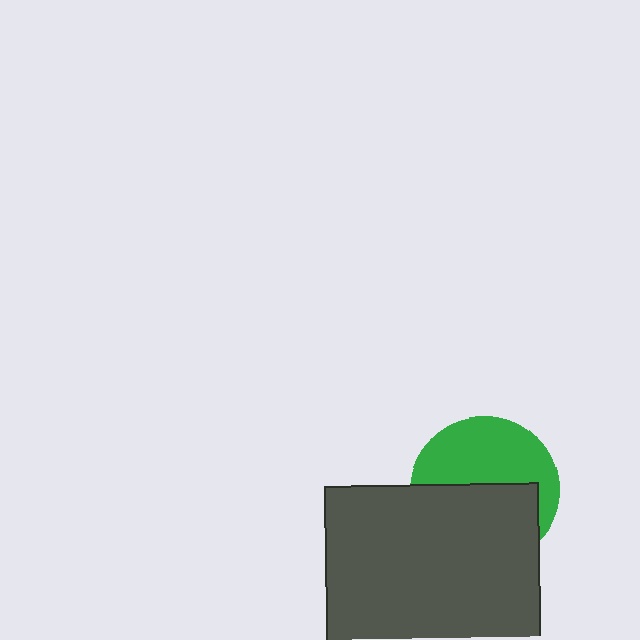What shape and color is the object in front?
The object in front is a dark gray rectangle.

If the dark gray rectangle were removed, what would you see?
You would see the complete green circle.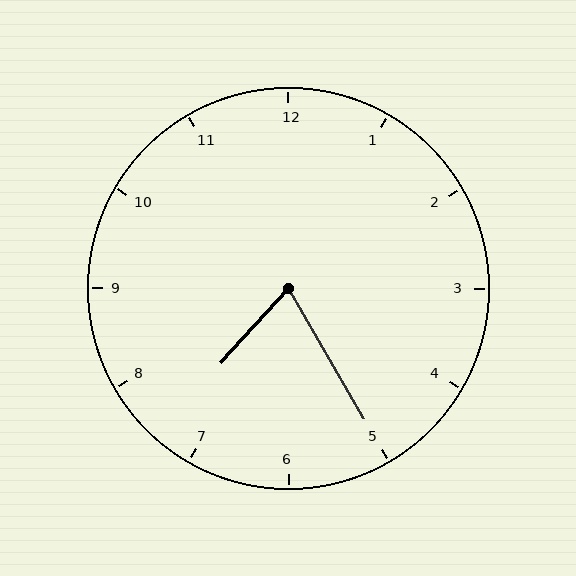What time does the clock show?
7:25.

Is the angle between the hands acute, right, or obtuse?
It is acute.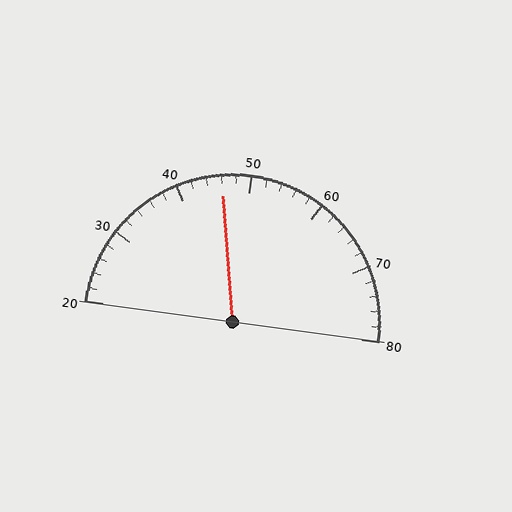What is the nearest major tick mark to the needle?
The nearest major tick mark is 50.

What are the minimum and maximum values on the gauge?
The gauge ranges from 20 to 80.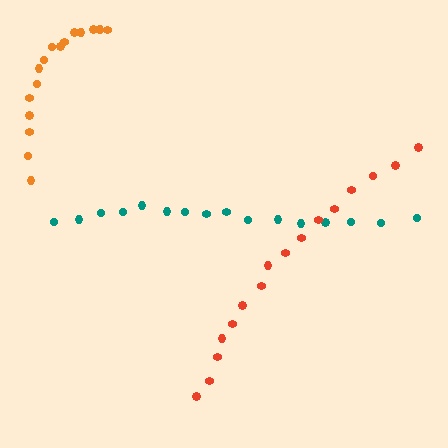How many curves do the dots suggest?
There are 3 distinct paths.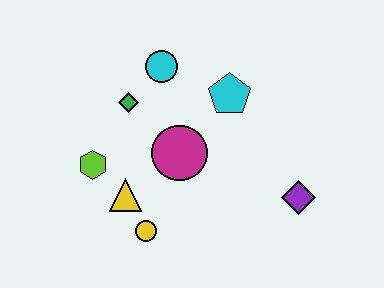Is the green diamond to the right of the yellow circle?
No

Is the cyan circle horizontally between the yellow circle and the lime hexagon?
No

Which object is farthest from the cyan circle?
The purple diamond is farthest from the cyan circle.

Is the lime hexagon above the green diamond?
No